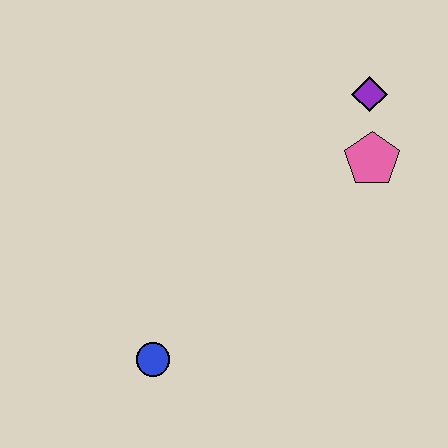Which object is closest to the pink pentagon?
The purple diamond is closest to the pink pentagon.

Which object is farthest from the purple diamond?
The blue circle is farthest from the purple diamond.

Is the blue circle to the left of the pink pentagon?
Yes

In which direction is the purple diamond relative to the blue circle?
The purple diamond is above the blue circle.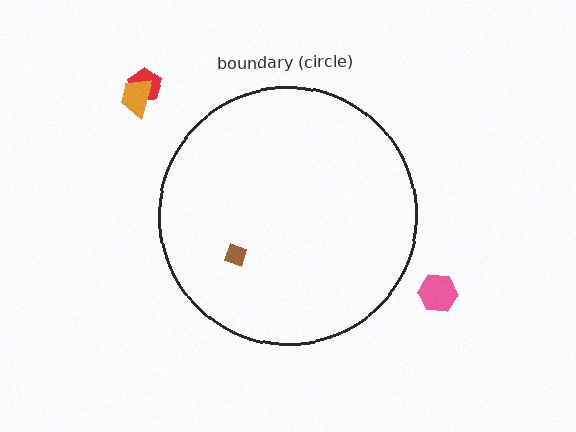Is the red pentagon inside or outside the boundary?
Outside.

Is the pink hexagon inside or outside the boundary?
Outside.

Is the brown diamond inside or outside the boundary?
Inside.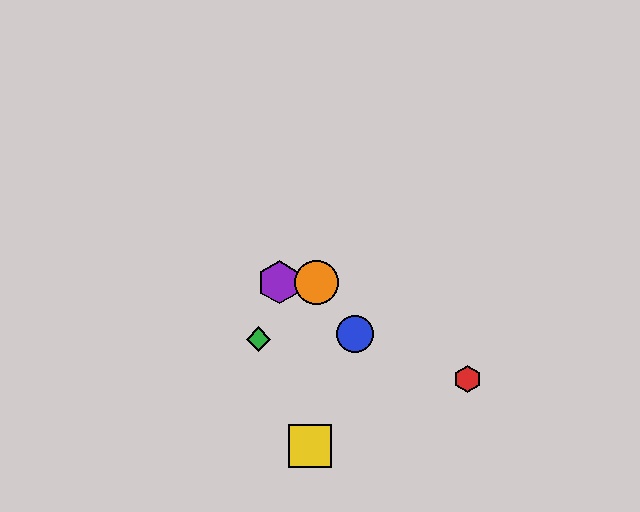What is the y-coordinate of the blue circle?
The blue circle is at y≈334.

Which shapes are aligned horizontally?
The purple hexagon, the orange circle are aligned horizontally.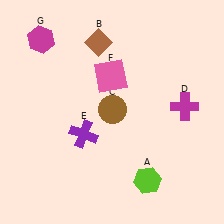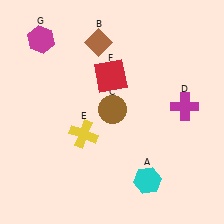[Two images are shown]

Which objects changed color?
A changed from lime to cyan. E changed from purple to yellow. F changed from pink to red.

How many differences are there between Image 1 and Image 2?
There are 3 differences between the two images.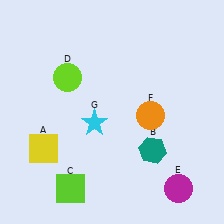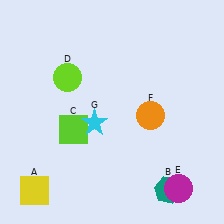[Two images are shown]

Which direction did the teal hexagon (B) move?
The teal hexagon (B) moved down.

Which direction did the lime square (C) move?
The lime square (C) moved up.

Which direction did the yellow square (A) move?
The yellow square (A) moved down.